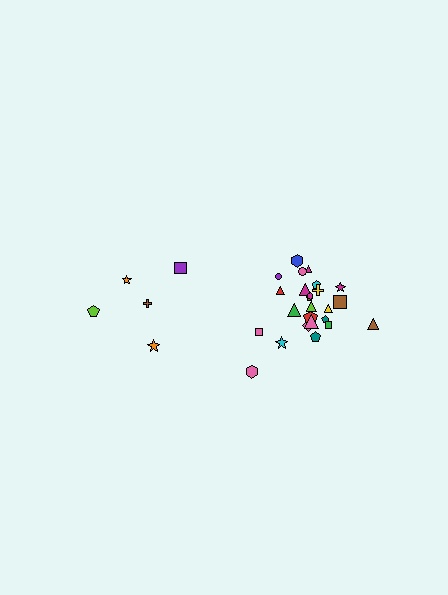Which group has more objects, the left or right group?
The right group.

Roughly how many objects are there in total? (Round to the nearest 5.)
Roughly 30 objects in total.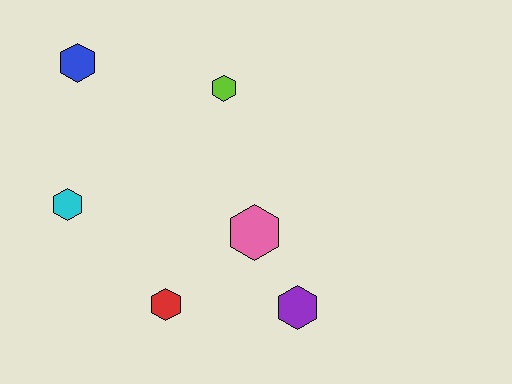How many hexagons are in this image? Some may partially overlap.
There are 6 hexagons.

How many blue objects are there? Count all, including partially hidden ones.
There is 1 blue object.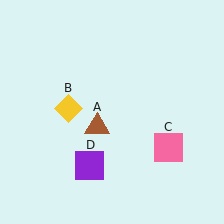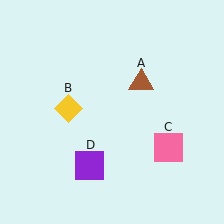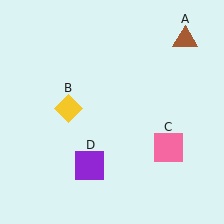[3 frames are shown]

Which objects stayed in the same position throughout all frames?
Yellow diamond (object B) and pink square (object C) and purple square (object D) remained stationary.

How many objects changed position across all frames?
1 object changed position: brown triangle (object A).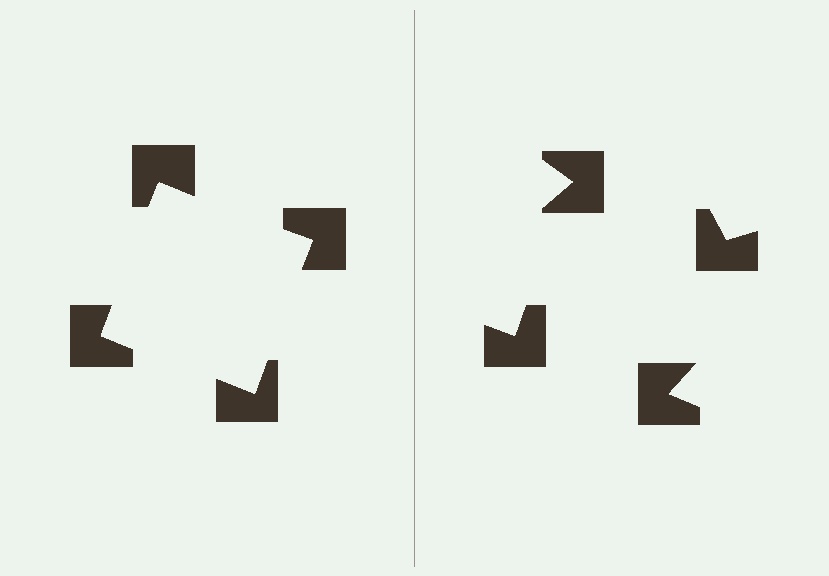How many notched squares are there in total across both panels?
8 — 4 on each side.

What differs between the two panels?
The notched squares are positioned identically on both sides; only the wedge orientations differ. On the left they align to a square; on the right they are misaligned.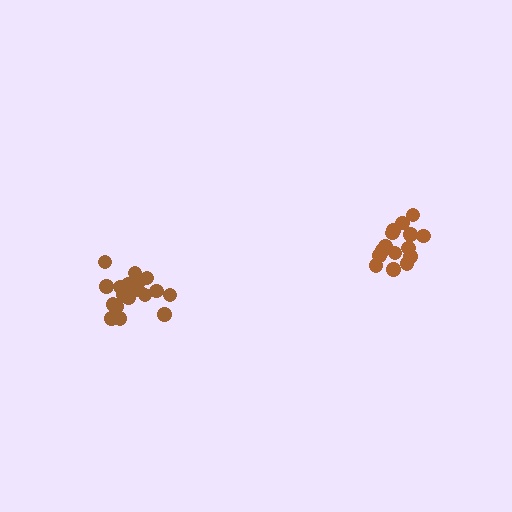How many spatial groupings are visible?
There are 2 spatial groupings.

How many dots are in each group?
Group 1: 20 dots, Group 2: 15 dots (35 total).